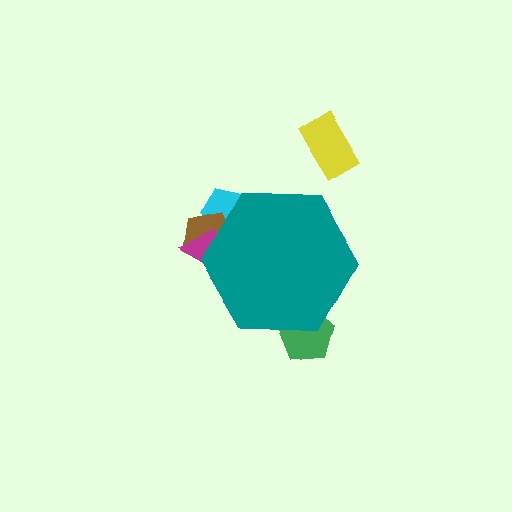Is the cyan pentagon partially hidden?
Yes, the cyan pentagon is partially hidden behind the teal hexagon.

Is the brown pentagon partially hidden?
Yes, the brown pentagon is partially hidden behind the teal hexagon.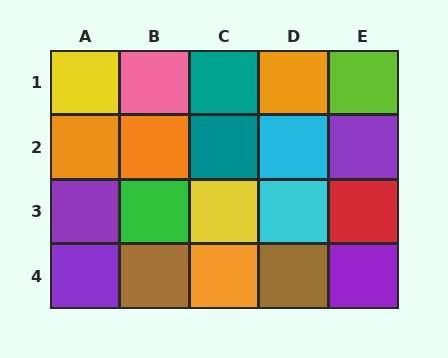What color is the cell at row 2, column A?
Orange.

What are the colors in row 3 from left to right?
Purple, green, yellow, cyan, red.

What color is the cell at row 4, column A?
Purple.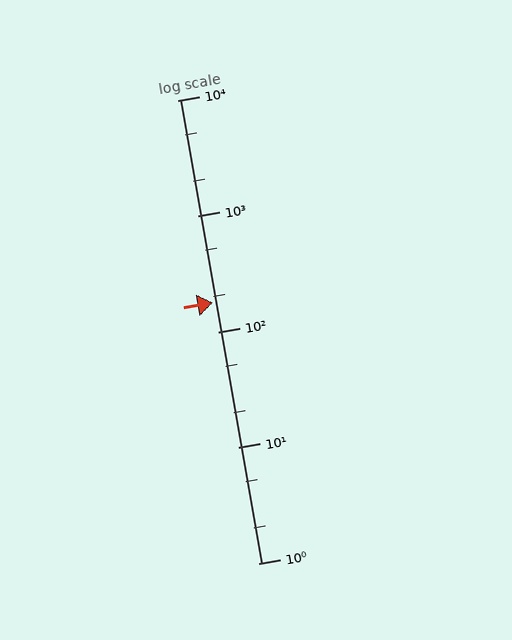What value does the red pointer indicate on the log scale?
The pointer indicates approximately 180.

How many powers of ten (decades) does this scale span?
The scale spans 4 decades, from 1 to 10000.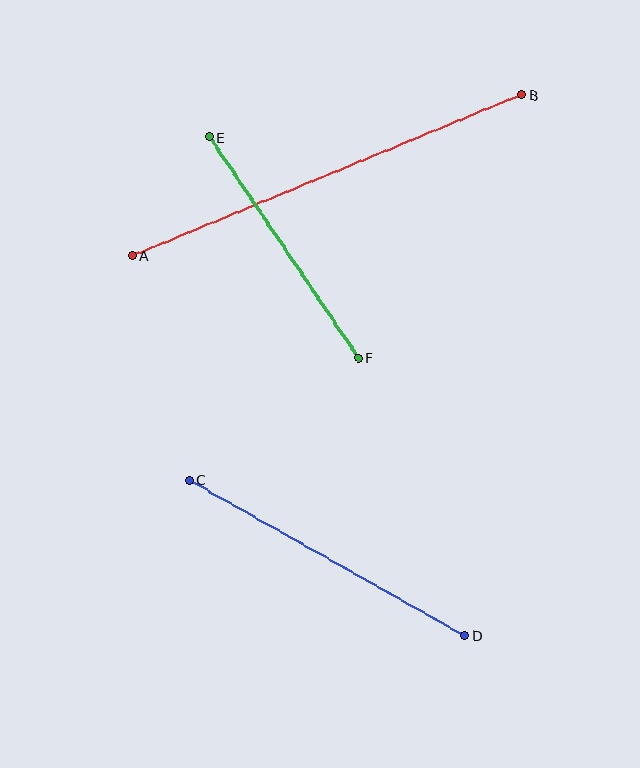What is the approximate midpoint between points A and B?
The midpoint is at approximately (327, 175) pixels.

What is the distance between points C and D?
The distance is approximately 317 pixels.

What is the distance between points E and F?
The distance is approximately 266 pixels.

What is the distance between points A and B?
The distance is approximately 421 pixels.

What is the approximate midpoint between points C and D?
The midpoint is at approximately (327, 558) pixels.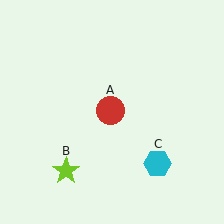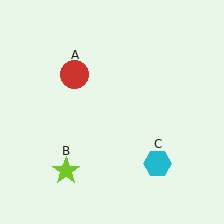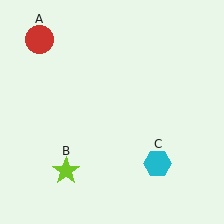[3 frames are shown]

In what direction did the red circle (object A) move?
The red circle (object A) moved up and to the left.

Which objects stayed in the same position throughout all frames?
Lime star (object B) and cyan hexagon (object C) remained stationary.